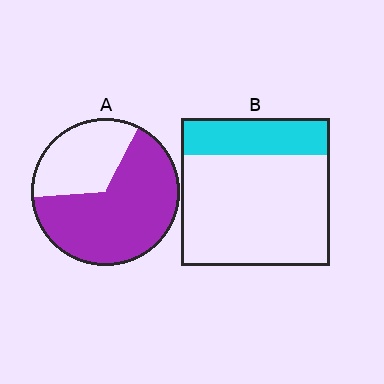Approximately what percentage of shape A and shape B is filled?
A is approximately 65% and B is approximately 25%.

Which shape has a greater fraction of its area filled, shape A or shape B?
Shape A.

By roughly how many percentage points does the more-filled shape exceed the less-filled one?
By roughly 40 percentage points (A over B).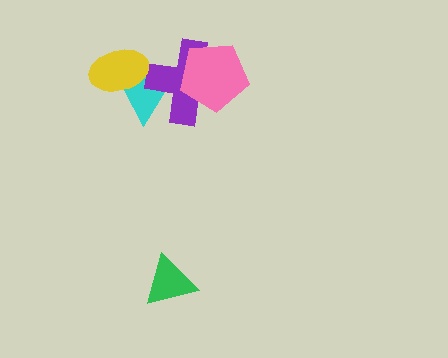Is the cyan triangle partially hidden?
Yes, it is partially covered by another shape.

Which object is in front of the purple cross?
The pink pentagon is in front of the purple cross.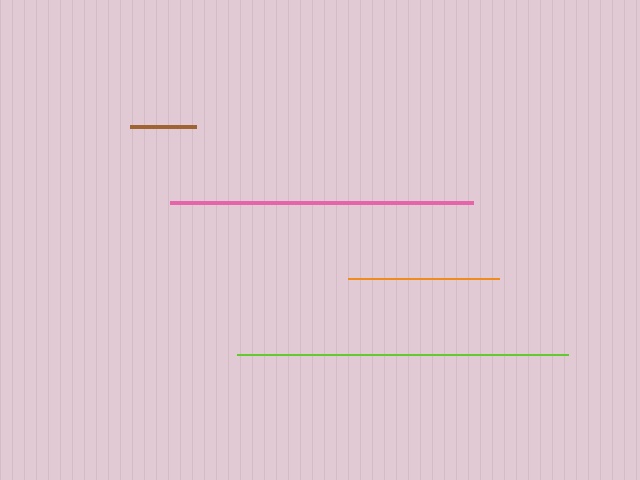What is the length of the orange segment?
The orange segment is approximately 151 pixels long.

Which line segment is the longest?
The lime line is the longest at approximately 331 pixels.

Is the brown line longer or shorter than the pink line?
The pink line is longer than the brown line.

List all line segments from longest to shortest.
From longest to shortest: lime, pink, orange, brown.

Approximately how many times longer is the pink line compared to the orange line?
The pink line is approximately 2.0 times the length of the orange line.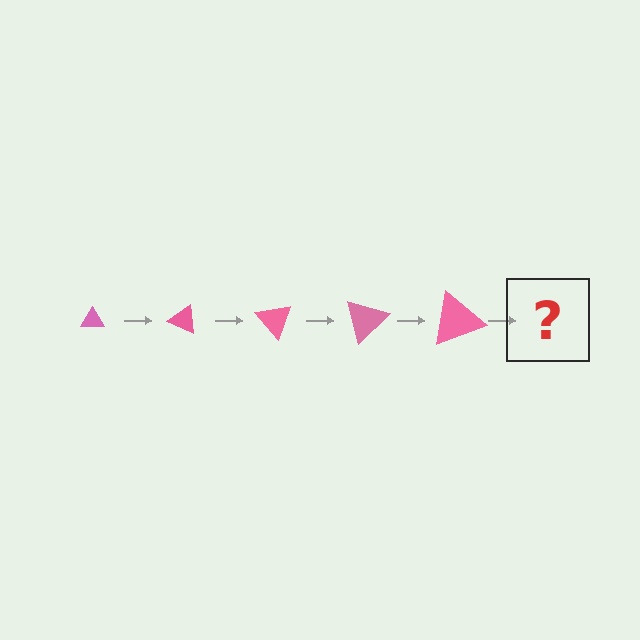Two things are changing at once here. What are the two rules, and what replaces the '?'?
The two rules are that the triangle grows larger each step and it rotates 25 degrees each step. The '?' should be a triangle, larger than the previous one and rotated 125 degrees from the start.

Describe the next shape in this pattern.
It should be a triangle, larger than the previous one and rotated 125 degrees from the start.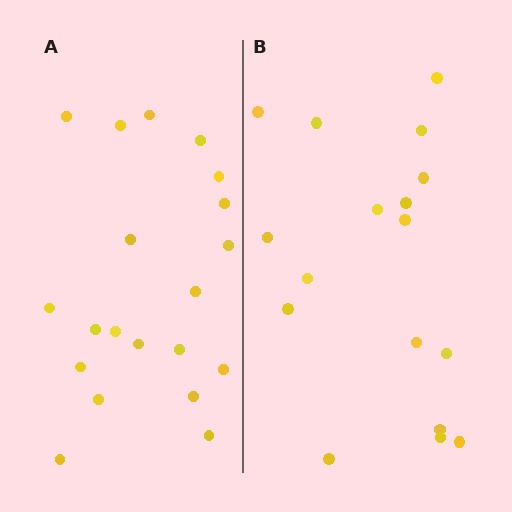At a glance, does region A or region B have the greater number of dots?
Region A (the left region) has more dots.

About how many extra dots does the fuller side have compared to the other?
Region A has just a few more — roughly 2 or 3 more dots than region B.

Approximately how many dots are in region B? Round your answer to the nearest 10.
About 20 dots. (The exact count is 17, which rounds to 20.)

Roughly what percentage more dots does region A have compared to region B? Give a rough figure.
About 20% more.